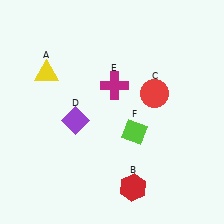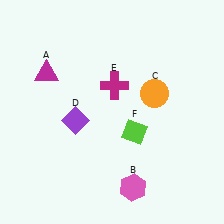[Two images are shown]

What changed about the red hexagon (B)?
In Image 1, B is red. In Image 2, it changed to pink.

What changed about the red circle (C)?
In Image 1, C is red. In Image 2, it changed to orange.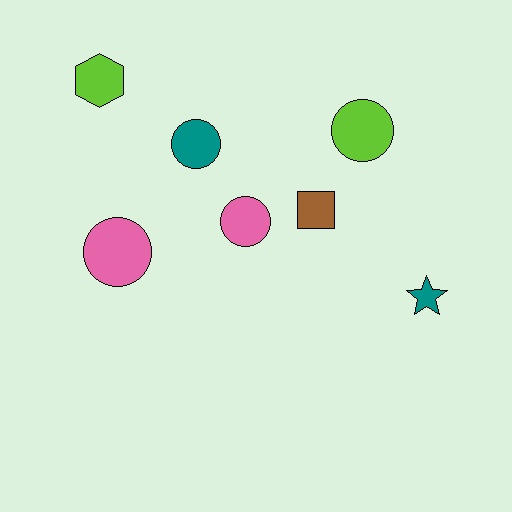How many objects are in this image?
There are 7 objects.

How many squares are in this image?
There is 1 square.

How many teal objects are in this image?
There are 2 teal objects.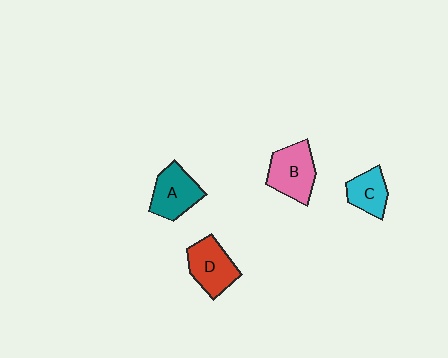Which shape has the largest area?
Shape B (pink).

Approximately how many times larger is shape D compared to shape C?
Approximately 1.4 times.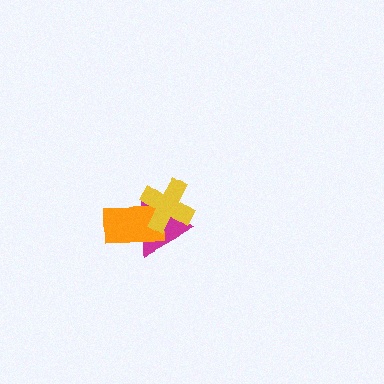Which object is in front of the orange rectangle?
The yellow cross is in front of the orange rectangle.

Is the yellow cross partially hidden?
No, no other shape covers it.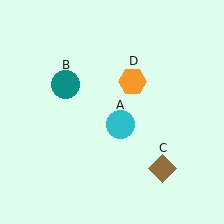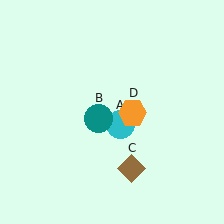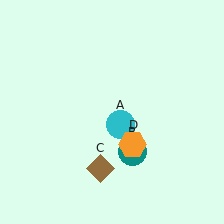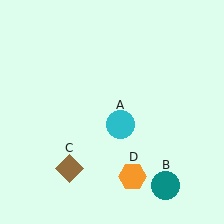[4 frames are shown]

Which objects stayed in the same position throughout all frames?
Cyan circle (object A) remained stationary.